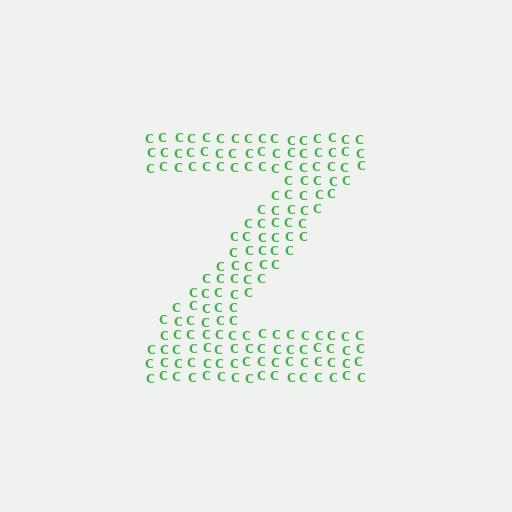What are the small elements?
The small elements are letter C's.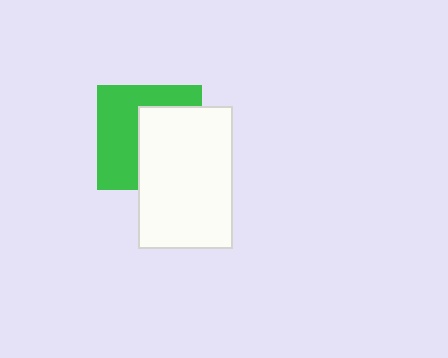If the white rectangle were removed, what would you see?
You would see the complete green square.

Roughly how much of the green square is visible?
About half of it is visible (roughly 50%).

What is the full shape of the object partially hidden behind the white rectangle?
The partially hidden object is a green square.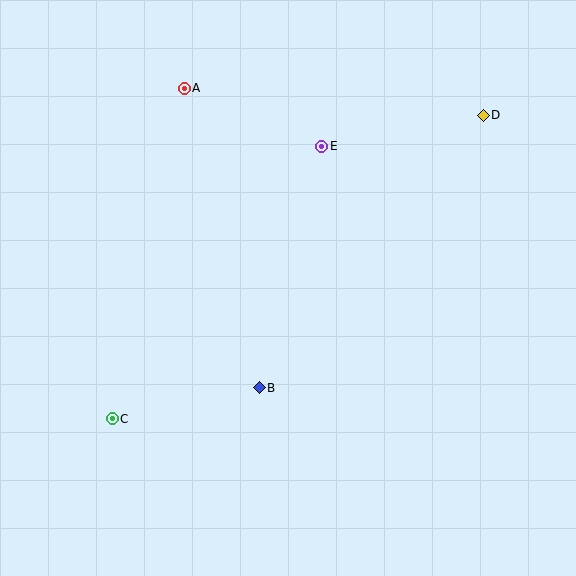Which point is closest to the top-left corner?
Point A is closest to the top-left corner.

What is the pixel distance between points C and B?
The distance between C and B is 150 pixels.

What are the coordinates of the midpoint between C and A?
The midpoint between C and A is at (148, 253).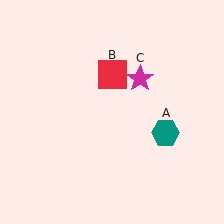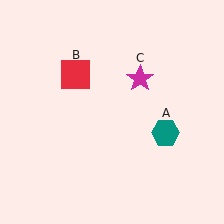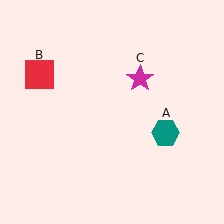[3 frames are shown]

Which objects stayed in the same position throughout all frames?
Teal hexagon (object A) and magenta star (object C) remained stationary.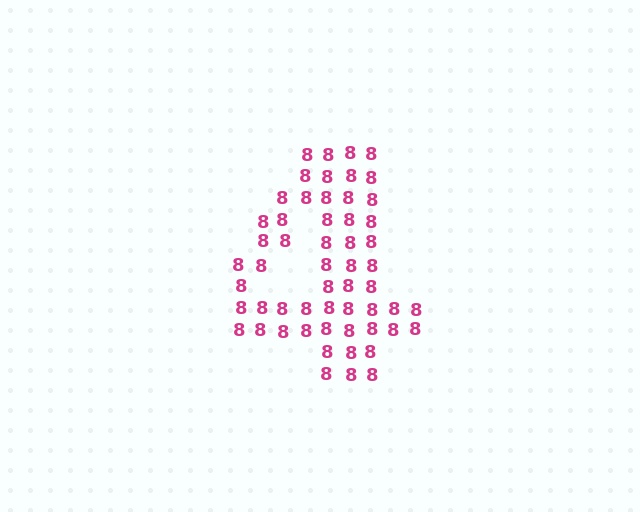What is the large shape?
The large shape is the digit 4.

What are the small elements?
The small elements are digit 8's.